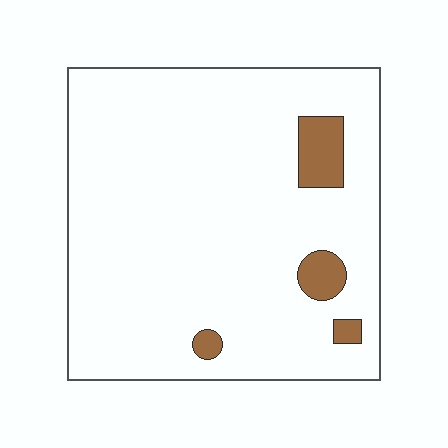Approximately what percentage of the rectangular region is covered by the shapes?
Approximately 5%.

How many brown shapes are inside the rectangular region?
4.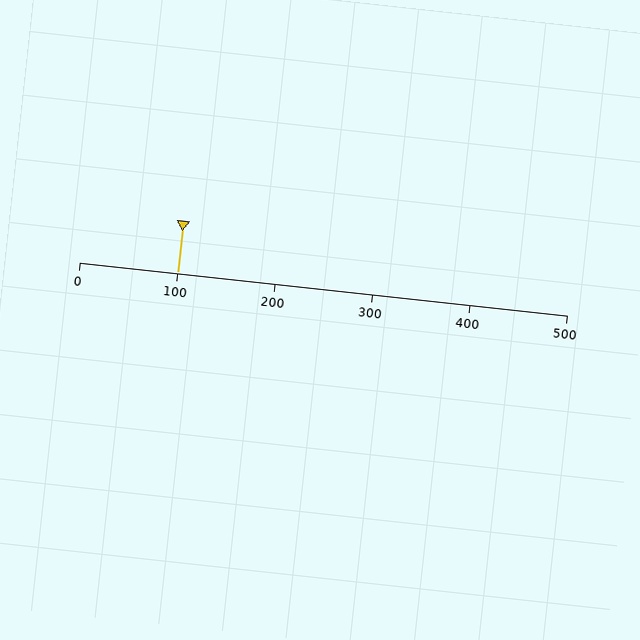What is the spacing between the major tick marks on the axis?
The major ticks are spaced 100 apart.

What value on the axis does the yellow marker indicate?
The marker indicates approximately 100.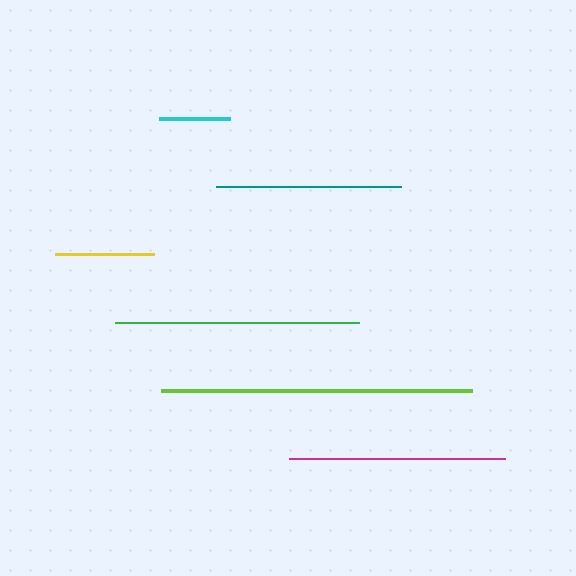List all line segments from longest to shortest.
From longest to shortest: lime, green, magenta, teal, yellow, cyan.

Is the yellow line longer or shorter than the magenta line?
The magenta line is longer than the yellow line.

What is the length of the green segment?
The green segment is approximately 243 pixels long.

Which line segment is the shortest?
The cyan line is the shortest at approximately 71 pixels.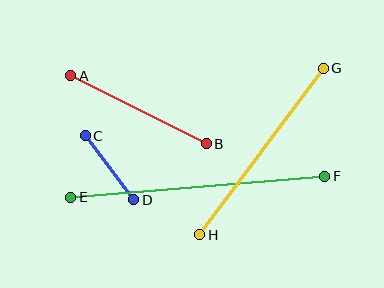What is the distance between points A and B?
The distance is approximately 152 pixels.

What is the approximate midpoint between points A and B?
The midpoint is at approximately (138, 110) pixels.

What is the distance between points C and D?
The distance is approximately 80 pixels.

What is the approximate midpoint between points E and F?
The midpoint is at approximately (198, 187) pixels.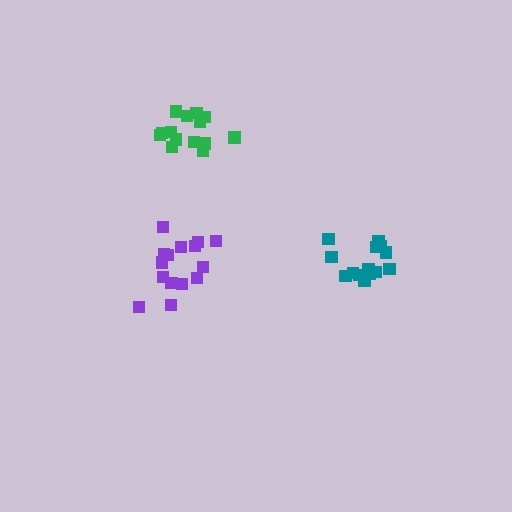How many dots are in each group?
Group 1: 15 dots, Group 2: 15 dots, Group 3: 15 dots (45 total).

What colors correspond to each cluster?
The clusters are colored: purple, teal, green.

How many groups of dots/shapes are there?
There are 3 groups.